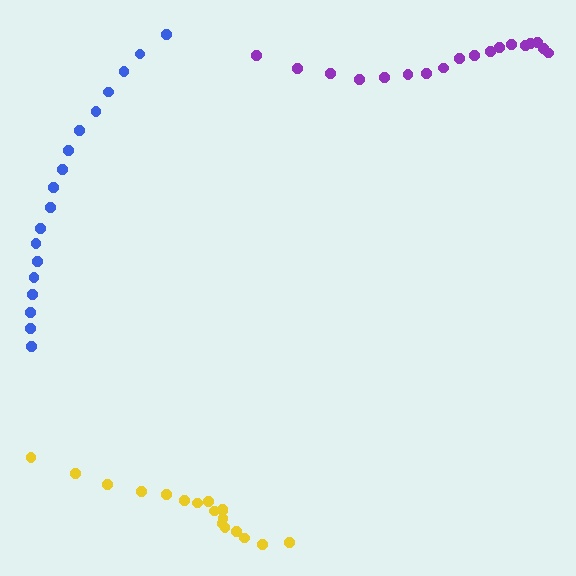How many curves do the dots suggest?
There are 3 distinct paths.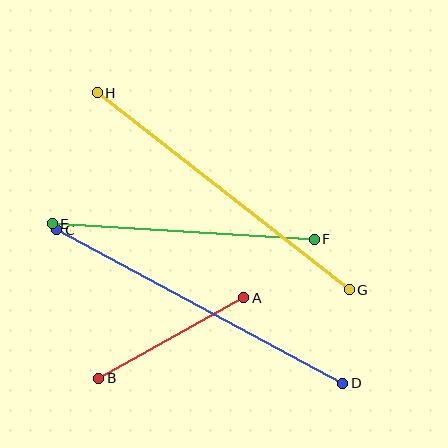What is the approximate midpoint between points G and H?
The midpoint is at approximately (223, 191) pixels.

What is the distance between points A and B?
The distance is approximately 166 pixels.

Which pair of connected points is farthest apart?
Points C and D are farthest apart.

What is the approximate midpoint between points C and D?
The midpoint is at approximately (200, 306) pixels.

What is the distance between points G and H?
The distance is approximately 320 pixels.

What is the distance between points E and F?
The distance is approximately 263 pixels.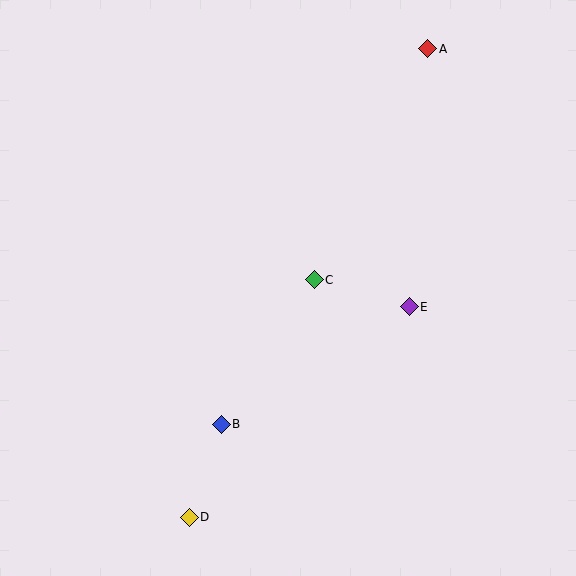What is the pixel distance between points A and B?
The distance between A and B is 428 pixels.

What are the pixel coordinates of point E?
Point E is at (409, 307).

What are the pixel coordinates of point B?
Point B is at (221, 424).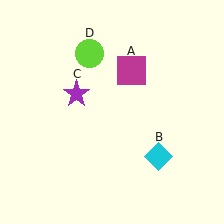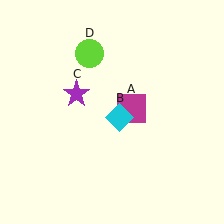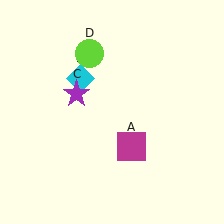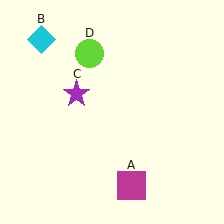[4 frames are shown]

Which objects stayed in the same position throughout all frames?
Purple star (object C) and lime circle (object D) remained stationary.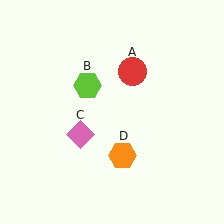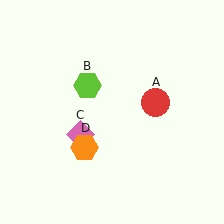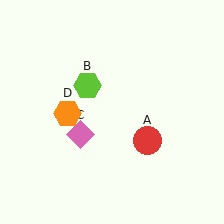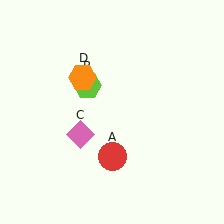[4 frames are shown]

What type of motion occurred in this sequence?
The red circle (object A), orange hexagon (object D) rotated clockwise around the center of the scene.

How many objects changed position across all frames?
2 objects changed position: red circle (object A), orange hexagon (object D).